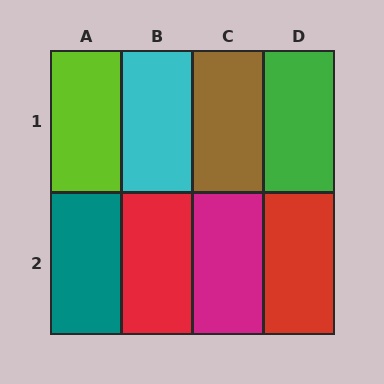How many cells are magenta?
1 cell is magenta.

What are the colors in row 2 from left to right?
Teal, red, magenta, red.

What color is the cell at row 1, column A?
Lime.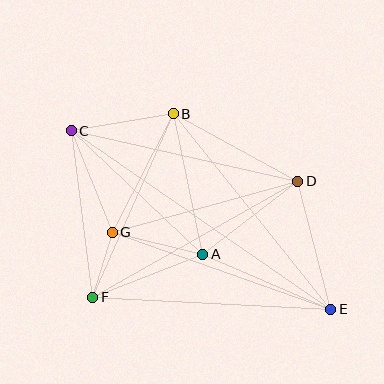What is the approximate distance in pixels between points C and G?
The distance between C and G is approximately 109 pixels.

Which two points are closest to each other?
Points F and G are closest to each other.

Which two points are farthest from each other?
Points C and E are farthest from each other.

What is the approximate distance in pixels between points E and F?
The distance between E and F is approximately 238 pixels.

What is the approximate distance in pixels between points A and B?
The distance between A and B is approximately 144 pixels.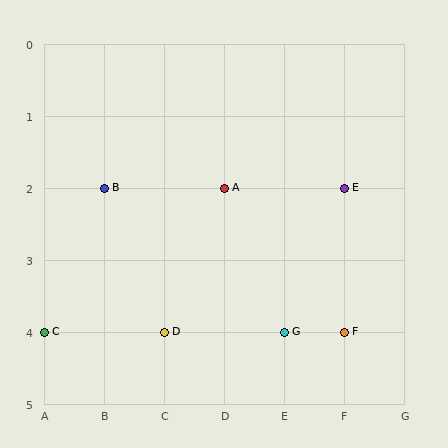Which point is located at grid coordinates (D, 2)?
Point A is at (D, 2).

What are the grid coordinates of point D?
Point D is at grid coordinates (C, 4).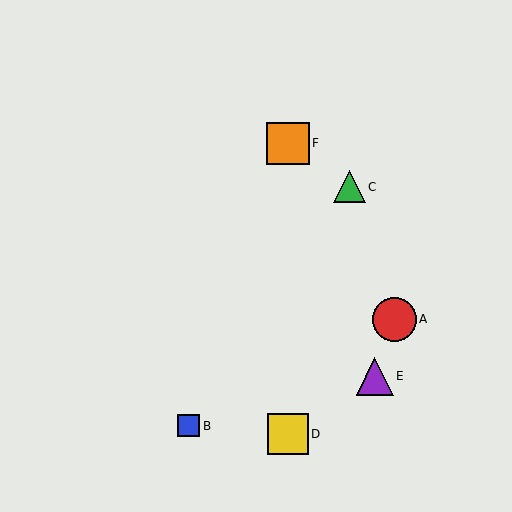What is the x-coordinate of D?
Object D is at x≈288.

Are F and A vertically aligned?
No, F is at x≈288 and A is at x≈394.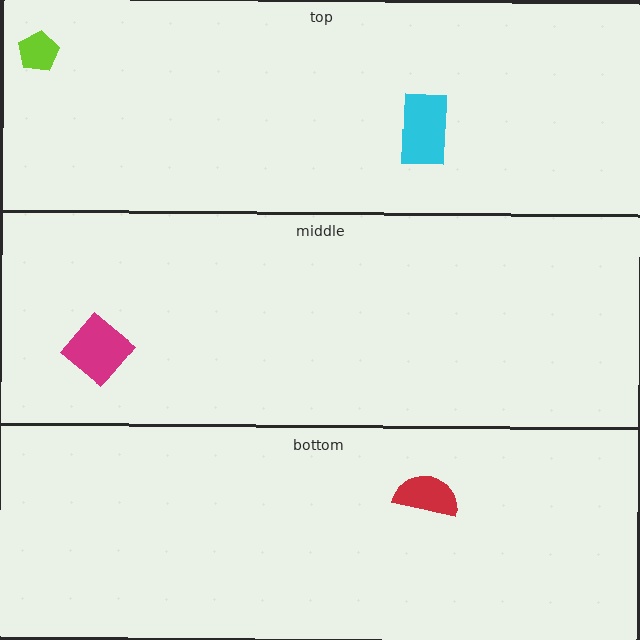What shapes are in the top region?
The cyan rectangle, the lime pentagon.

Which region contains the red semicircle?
The bottom region.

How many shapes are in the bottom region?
1.